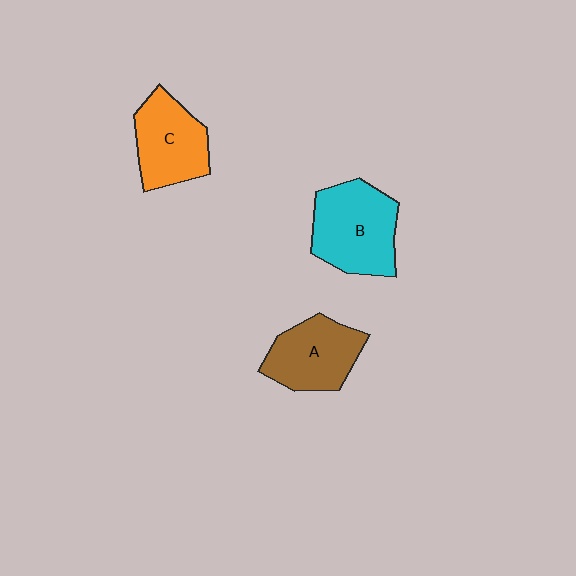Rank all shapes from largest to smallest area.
From largest to smallest: B (cyan), C (orange), A (brown).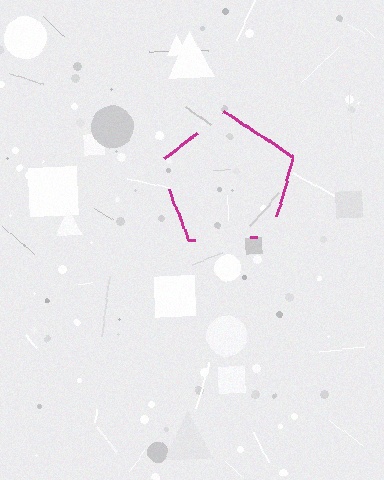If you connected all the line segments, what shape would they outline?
They would outline a pentagon.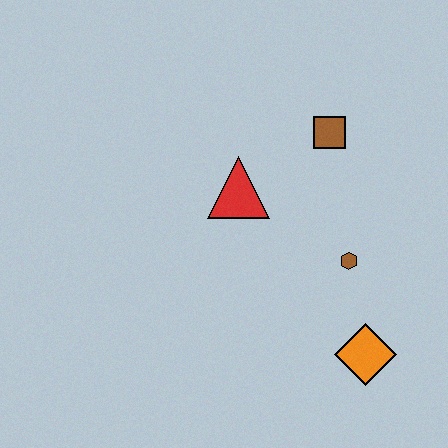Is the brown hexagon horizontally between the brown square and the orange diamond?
Yes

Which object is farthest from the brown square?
The orange diamond is farthest from the brown square.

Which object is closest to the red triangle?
The brown square is closest to the red triangle.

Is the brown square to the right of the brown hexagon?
No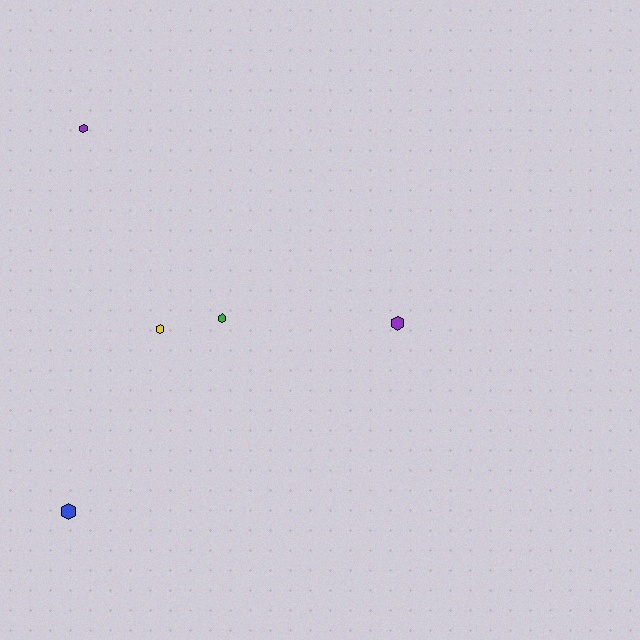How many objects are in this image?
There are 5 objects.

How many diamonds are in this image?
There are no diamonds.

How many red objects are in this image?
There are no red objects.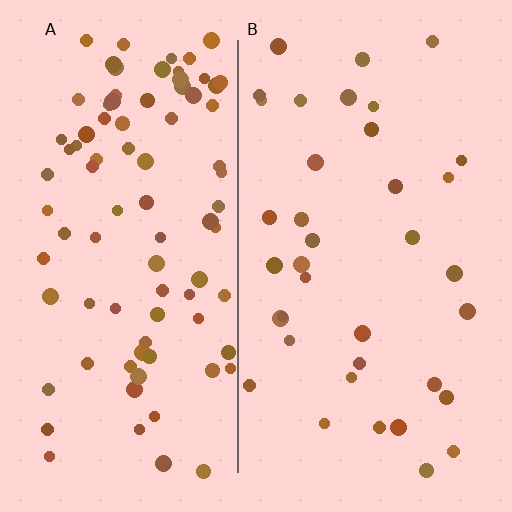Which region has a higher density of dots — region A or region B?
A (the left).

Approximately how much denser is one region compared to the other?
Approximately 2.4× — region A over region B.